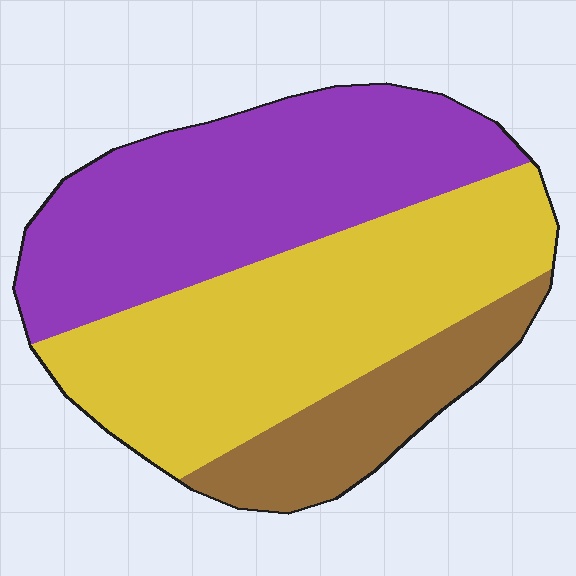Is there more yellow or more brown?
Yellow.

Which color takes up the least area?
Brown, at roughly 15%.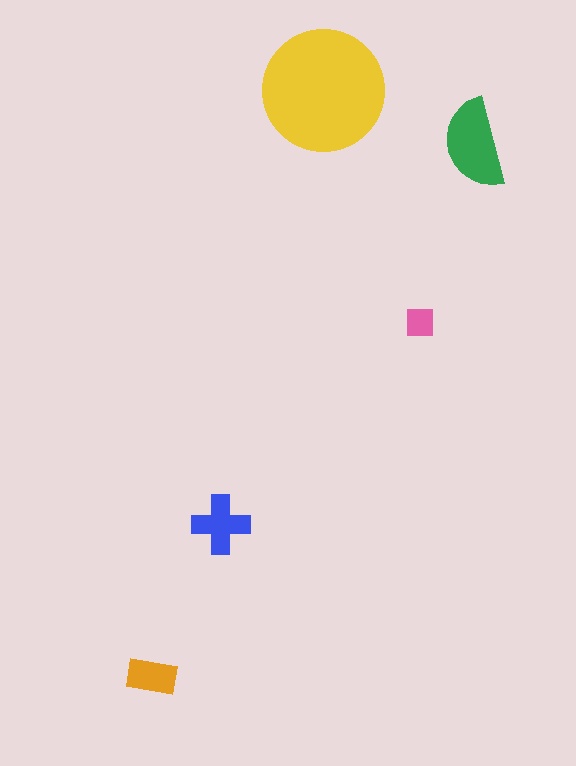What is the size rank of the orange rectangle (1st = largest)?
4th.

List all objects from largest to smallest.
The yellow circle, the green semicircle, the blue cross, the orange rectangle, the pink square.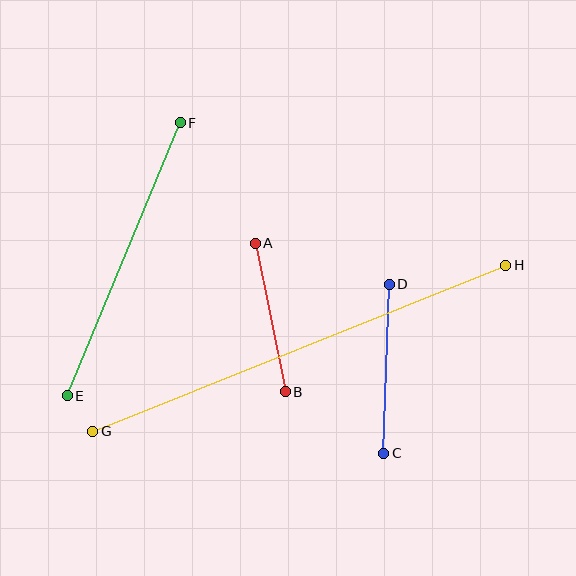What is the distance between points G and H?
The distance is approximately 445 pixels.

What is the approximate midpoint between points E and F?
The midpoint is at approximately (124, 259) pixels.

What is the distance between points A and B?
The distance is approximately 151 pixels.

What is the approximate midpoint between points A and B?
The midpoint is at approximately (270, 317) pixels.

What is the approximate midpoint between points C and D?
The midpoint is at approximately (386, 369) pixels.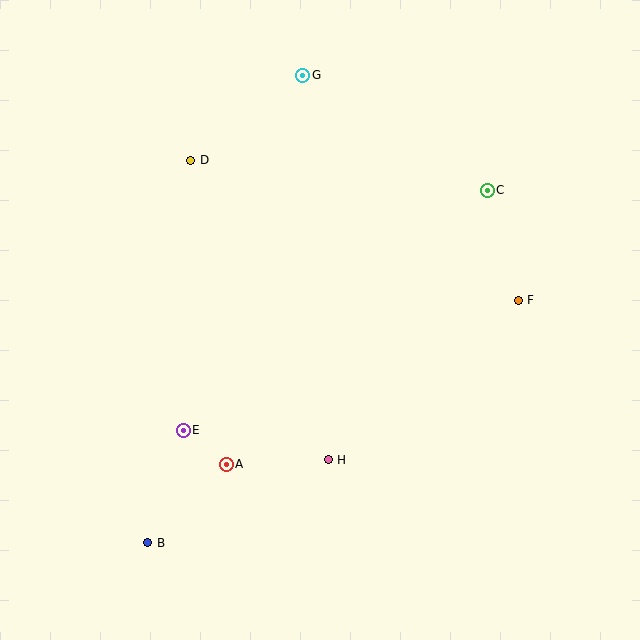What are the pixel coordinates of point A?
Point A is at (226, 464).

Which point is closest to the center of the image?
Point H at (328, 460) is closest to the center.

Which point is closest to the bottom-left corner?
Point B is closest to the bottom-left corner.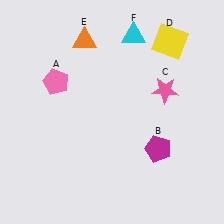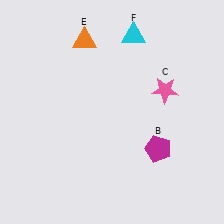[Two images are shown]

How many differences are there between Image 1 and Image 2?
There are 2 differences between the two images.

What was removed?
The pink pentagon (A), the yellow square (D) were removed in Image 2.